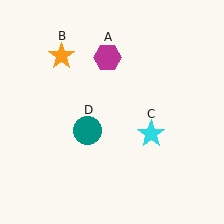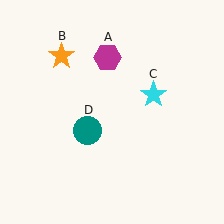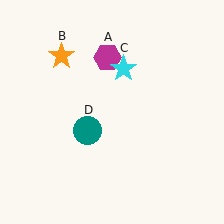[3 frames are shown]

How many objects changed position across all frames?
1 object changed position: cyan star (object C).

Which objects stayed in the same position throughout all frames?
Magenta hexagon (object A) and orange star (object B) and teal circle (object D) remained stationary.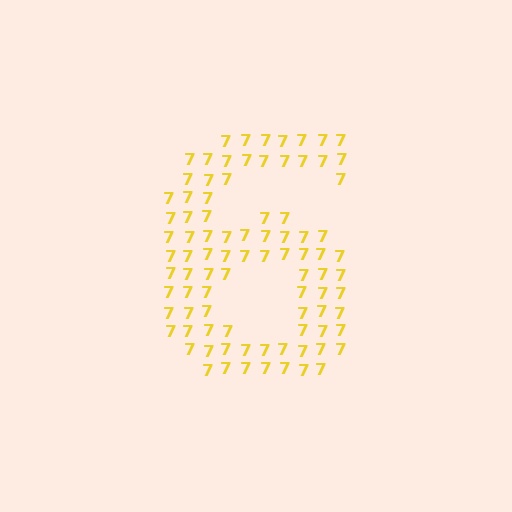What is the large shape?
The large shape is the digit 6.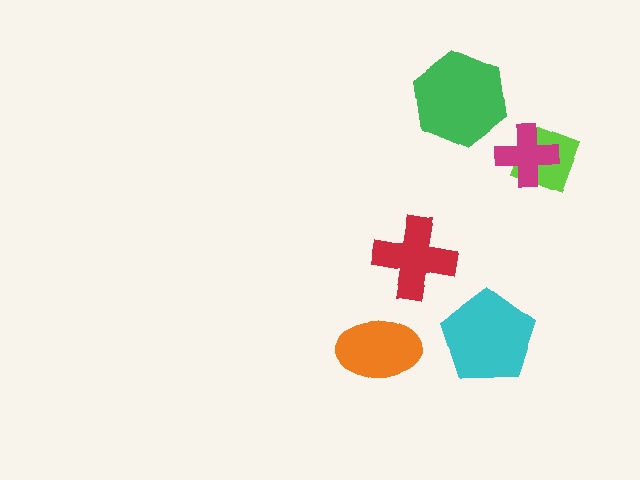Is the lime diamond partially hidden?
Yes, it is partially covered by another shape.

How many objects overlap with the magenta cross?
1 object overlaps with the magenta cross.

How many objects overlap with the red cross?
0 objects overlap with the red cross.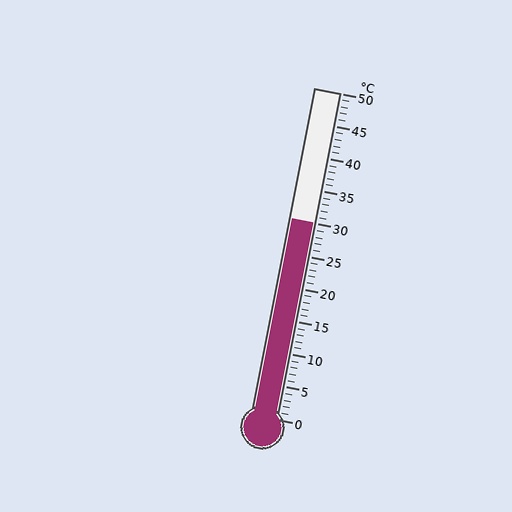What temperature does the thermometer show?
The thermometer shows approximately 30°C.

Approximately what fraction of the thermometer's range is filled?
The thermometer is filled to approximately 60% of its range.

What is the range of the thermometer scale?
The thermometer scale ranges from 0°C to 50°C.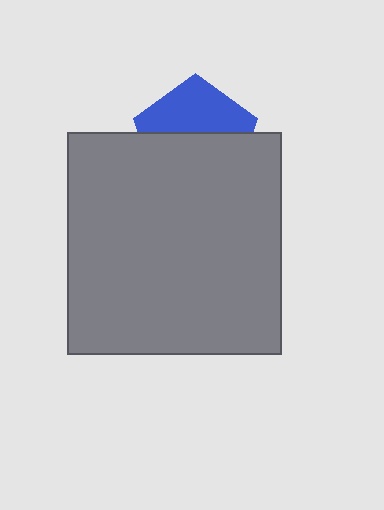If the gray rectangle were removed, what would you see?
You would see the complete blue pentagon.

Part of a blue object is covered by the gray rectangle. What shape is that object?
It is a pentagon.